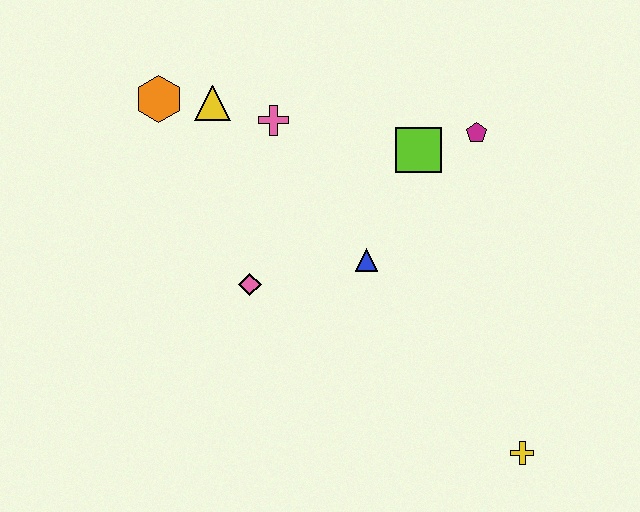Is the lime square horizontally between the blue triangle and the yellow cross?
Yes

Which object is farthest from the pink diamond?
The yellow cross is farthest from the pink diamond.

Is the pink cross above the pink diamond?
Yes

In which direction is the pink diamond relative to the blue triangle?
The pink diamond is to the left of the blue triangle.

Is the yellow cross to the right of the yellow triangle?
Yes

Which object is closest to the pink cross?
The yellow triangle is closest to the pink cross.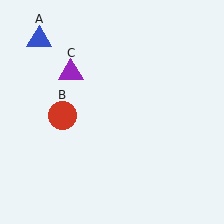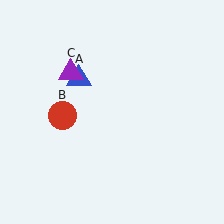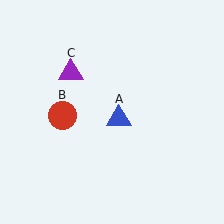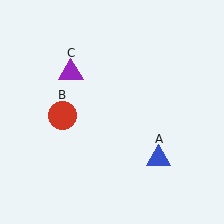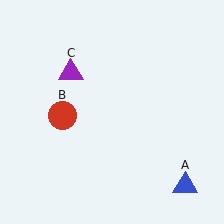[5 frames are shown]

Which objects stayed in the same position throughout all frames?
Red circle (object B) and purple triangle (object C) remained stationary.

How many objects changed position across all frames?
1 object changed position: blue triangle (object A).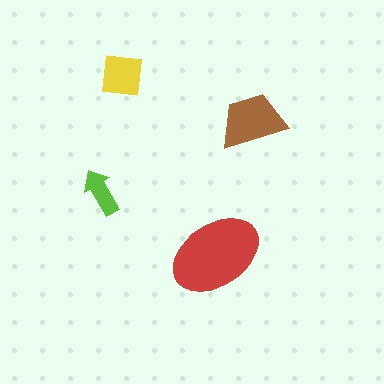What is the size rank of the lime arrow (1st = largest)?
4th.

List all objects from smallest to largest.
The lime arrow, the yellow square, the brown trapezoid, the red ellipse.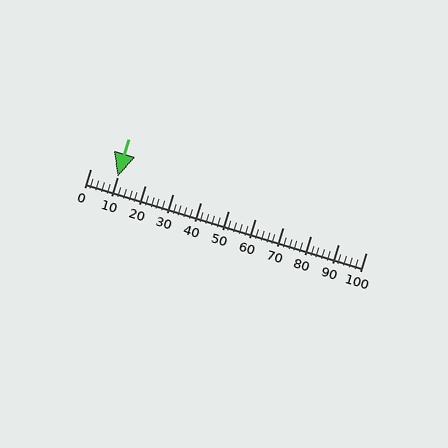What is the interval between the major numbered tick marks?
The major tick marks are spaced 10 units apart.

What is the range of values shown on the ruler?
The ruler shows values from 0 to 100.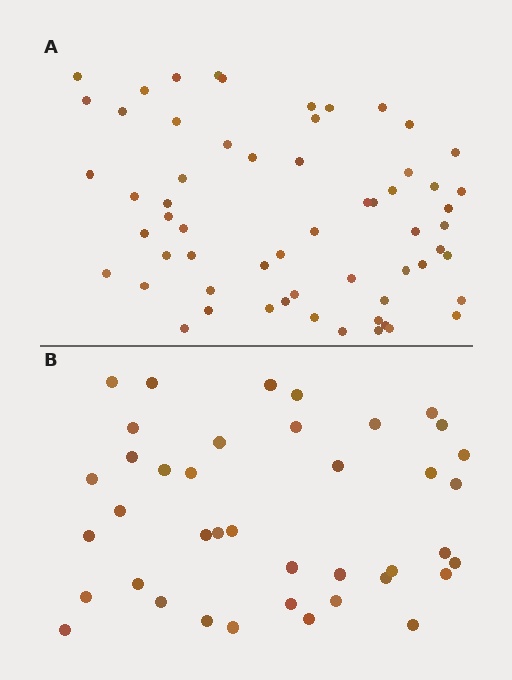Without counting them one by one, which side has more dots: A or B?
Region A (the top region) has more dots.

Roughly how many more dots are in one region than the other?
Region A has approximately 20 more dots than region B.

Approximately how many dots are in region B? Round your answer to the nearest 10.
About 40 dots.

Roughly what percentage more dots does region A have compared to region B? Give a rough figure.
About 50% more.